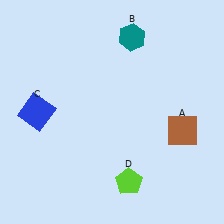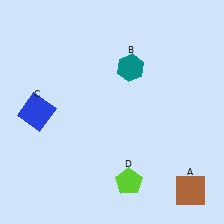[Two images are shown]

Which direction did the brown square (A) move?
The brown square (A) moved down.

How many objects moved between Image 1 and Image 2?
2 objects moved between the two images.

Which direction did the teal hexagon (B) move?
The teal hexagon (B) moved down.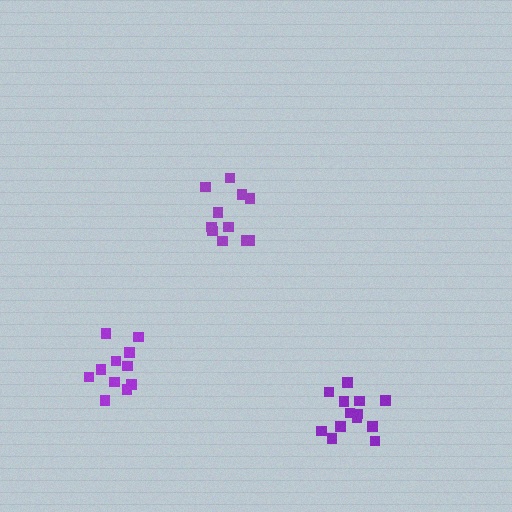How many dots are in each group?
Group 1: 11 dots, Group 2: 11 dots, Group 3: 13 dots (35 total).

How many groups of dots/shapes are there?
There are 3 groups.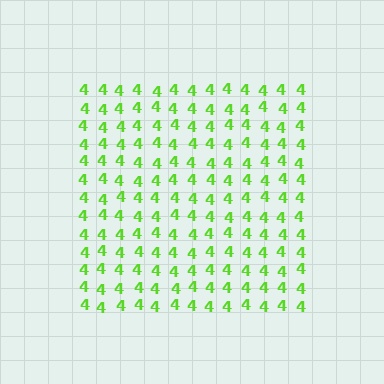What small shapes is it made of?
It is made of small digit 4's.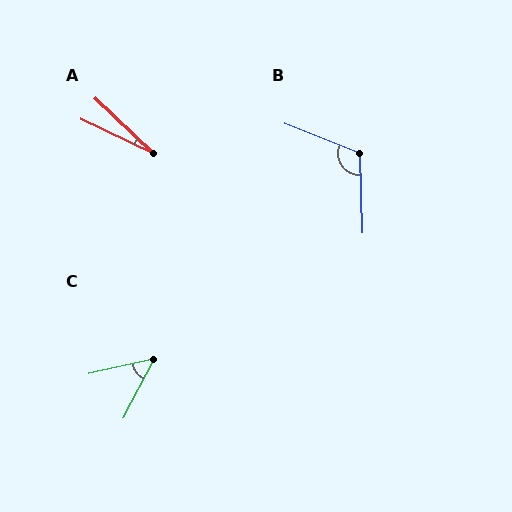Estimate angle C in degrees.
Approximately 49 degrees.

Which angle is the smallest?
A, at approximately 18 degrees.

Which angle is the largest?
B, at approximately 113 degrees.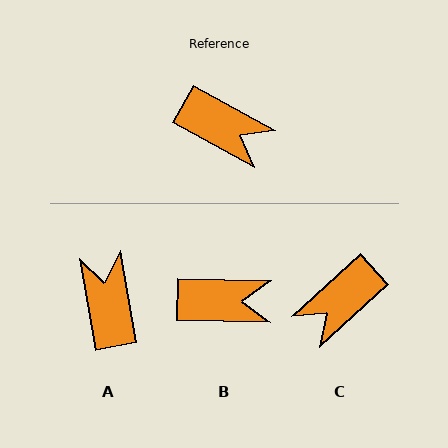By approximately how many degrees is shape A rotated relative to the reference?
Approximately 129 degrees counter-clockwise.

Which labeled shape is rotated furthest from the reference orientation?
A, about 129 degrees away.